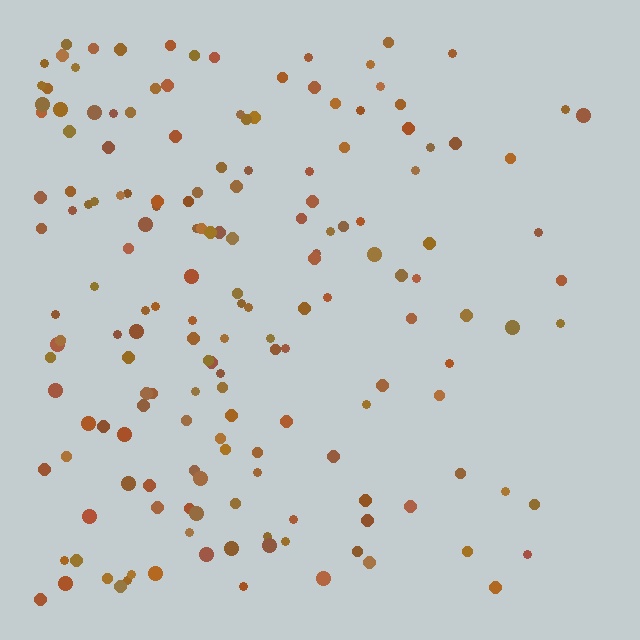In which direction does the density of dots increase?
From right to left, with the left side densest.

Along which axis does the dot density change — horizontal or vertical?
Horizontal.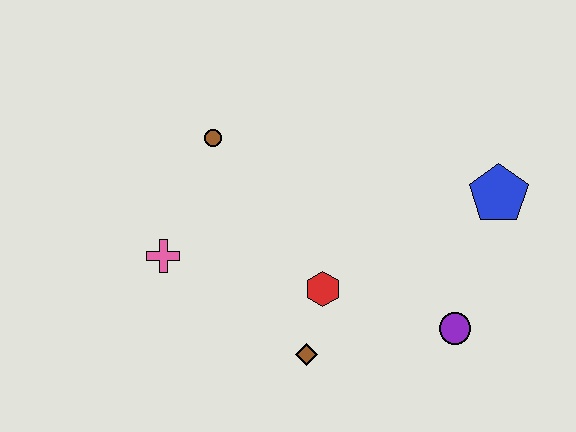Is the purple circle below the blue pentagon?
Yes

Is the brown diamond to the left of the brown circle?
No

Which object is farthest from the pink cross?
The blue pentagon is farthest from the pink cross.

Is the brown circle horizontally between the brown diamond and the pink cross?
Yes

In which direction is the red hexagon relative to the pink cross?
The red hexagon is to the right of the pink cross.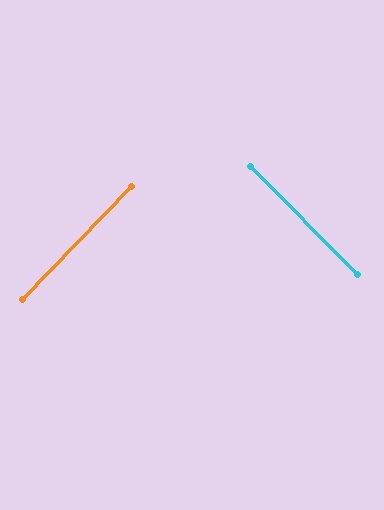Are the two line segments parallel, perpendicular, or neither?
Perpendicular — they meet at approximately 89°.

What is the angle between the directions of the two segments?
Approximately 89 degrees.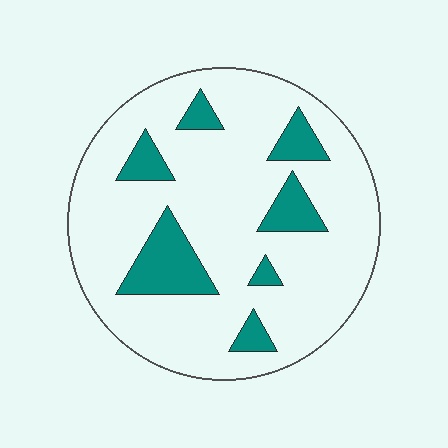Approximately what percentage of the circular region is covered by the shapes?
Approximately 15%.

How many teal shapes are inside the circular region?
7.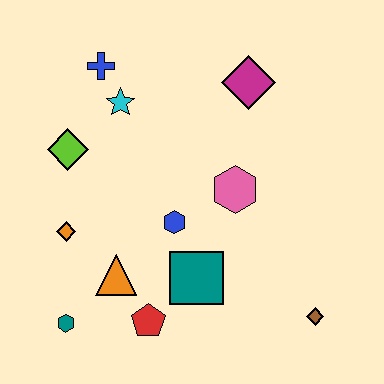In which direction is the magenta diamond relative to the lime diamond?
The magenta diamond is to the right of the lime diamond.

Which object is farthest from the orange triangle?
The magenta diamond is farthest from the orange triangle.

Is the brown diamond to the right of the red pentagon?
Yes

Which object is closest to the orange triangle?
The red pentagon is closest to the orange triangle.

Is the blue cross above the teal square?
Yes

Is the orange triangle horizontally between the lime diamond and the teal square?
Yes